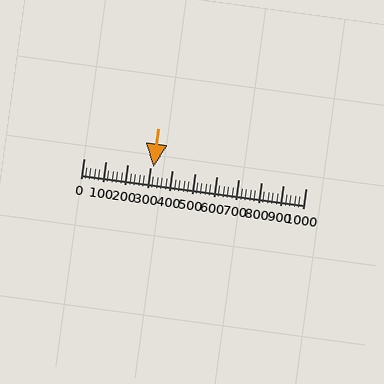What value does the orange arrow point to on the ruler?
The orange arrow points to approximately 314.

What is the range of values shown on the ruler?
The ruler shows values from 0 to 1000.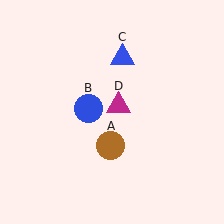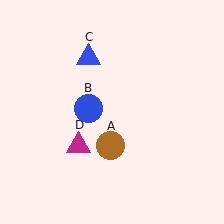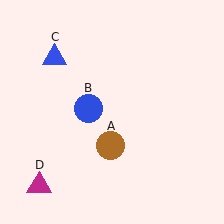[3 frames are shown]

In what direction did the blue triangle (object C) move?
The blue triangle (object C) moved left.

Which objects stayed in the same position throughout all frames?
Brown circle (object A) and blue circle (object B) remained stationary.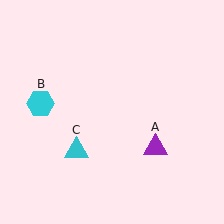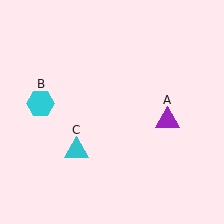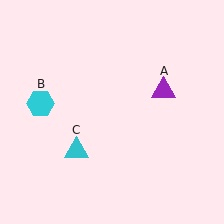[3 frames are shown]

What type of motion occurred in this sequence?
The purple triangle (object A) rotated counterclockwise around the center of the scene.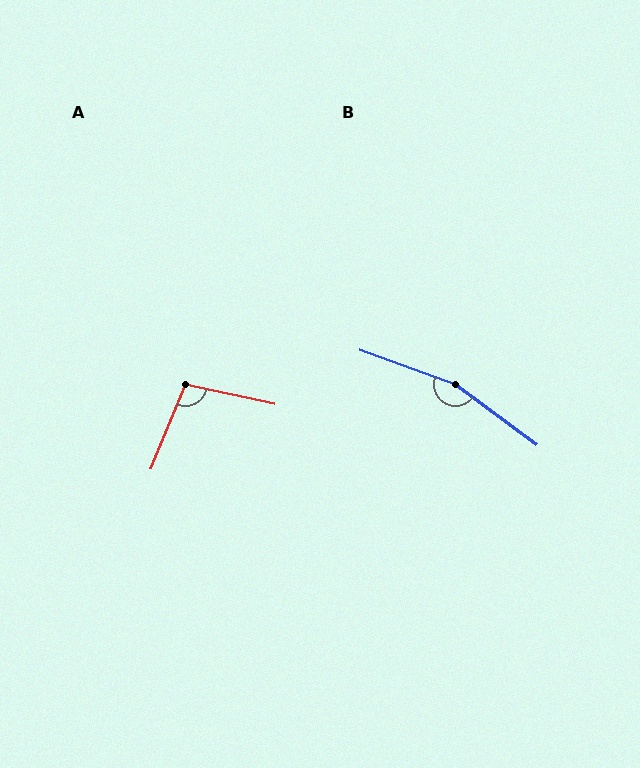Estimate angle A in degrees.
Approximately 100 degrees.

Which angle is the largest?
B, at approximately 163 degrees.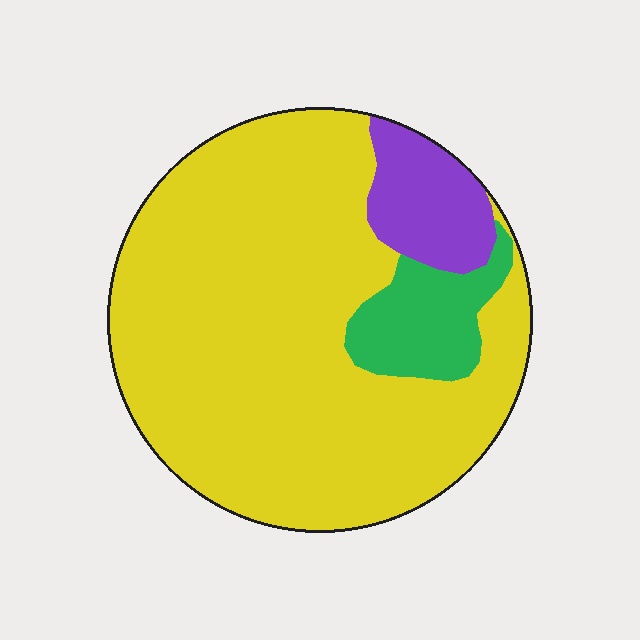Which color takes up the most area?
Yellow, at roughly 80%.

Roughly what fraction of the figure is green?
Green takes up about one tenth (1/10) of the figure.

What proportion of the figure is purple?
Purple covers roughly 10% of the figure.